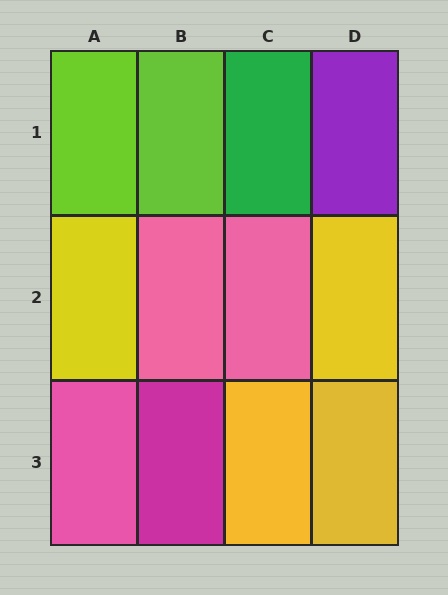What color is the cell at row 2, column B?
Pink.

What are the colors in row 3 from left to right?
Pink, magenta, yellow, yellow.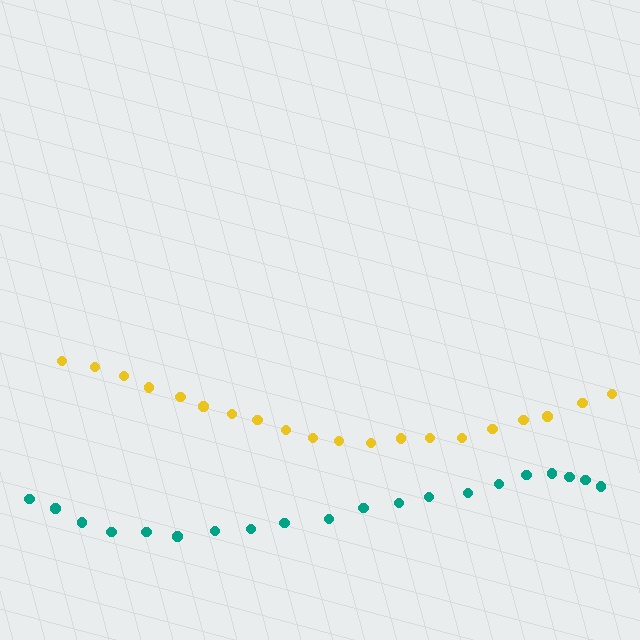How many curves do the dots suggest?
There are 2 distinct paths.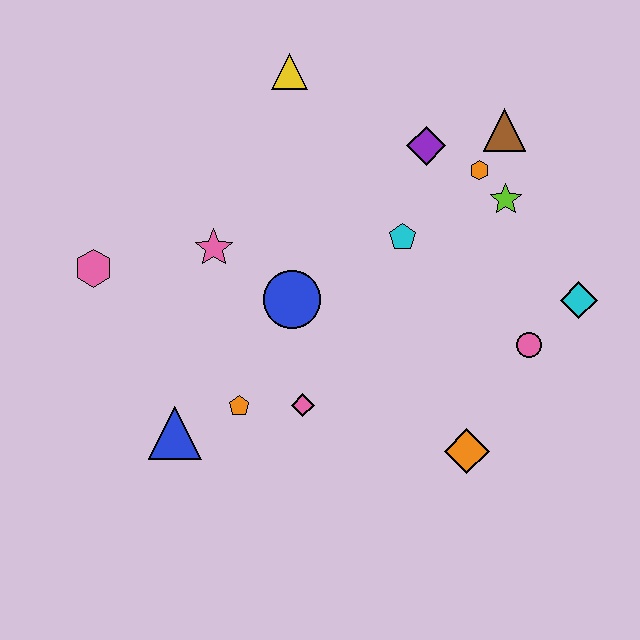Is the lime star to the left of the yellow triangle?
No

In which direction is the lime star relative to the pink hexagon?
The lime star is to the right of the pink hexagon.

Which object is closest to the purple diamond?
The orange hexagon is closest to the purple diamond.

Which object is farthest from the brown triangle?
The blue triangle is farthest from the brown triangle.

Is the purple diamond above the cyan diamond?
Yes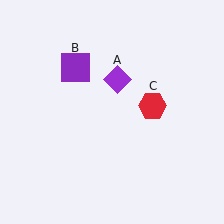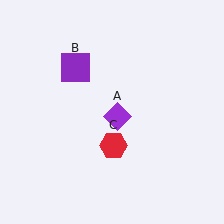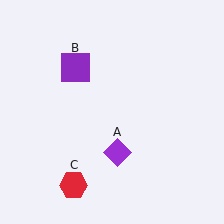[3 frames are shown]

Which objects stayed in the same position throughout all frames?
Purple square (object B) remained stationary.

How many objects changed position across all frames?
2 objects changed position: purple diamond (object A), red hexagon (object C).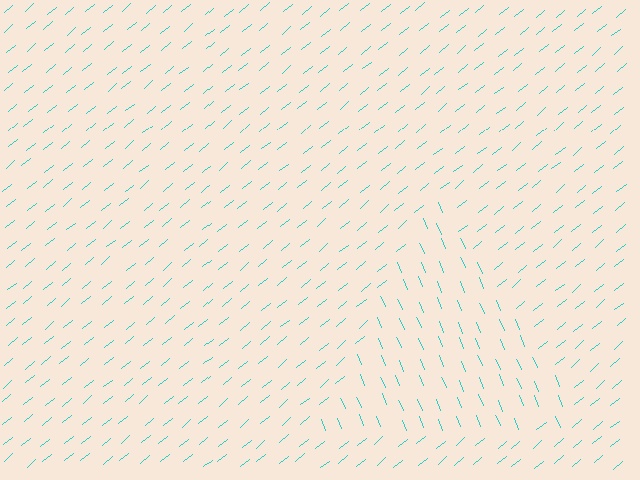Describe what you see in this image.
The image is filled with small cyan line segments. A triangle region in the image has lines oriented differently from the surrounding lines, creating a visible texture boundary.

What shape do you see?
I see a triangle.